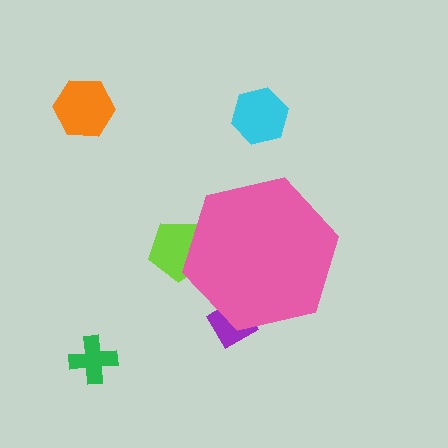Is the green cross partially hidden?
No, the green cross is fully visible.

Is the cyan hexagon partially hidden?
No, the cyan hexagon is fully visible.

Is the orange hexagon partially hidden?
No, the orange hexagon is fully visible.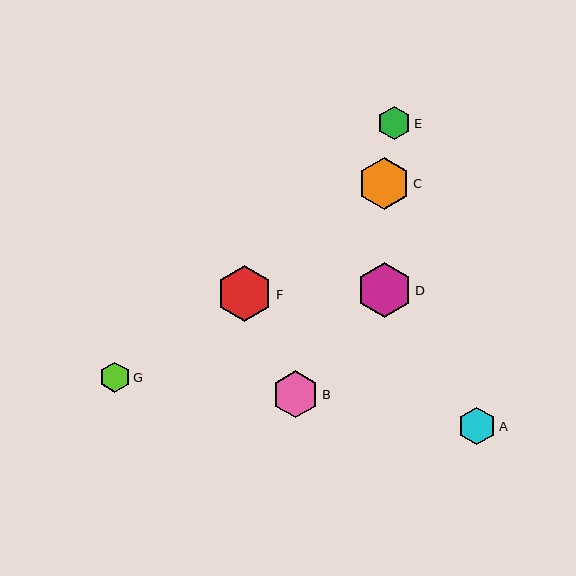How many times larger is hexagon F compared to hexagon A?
Hexagon F is approximately 1.5 times the size of hexagon A.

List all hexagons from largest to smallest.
From largest to smallest: F, D, C, B, A, E, G.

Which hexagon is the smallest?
Hexagon G is the smallest with a size of approximately 30 pixels.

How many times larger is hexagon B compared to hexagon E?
Hexagon B is approximately 1.4 times the size of hexagon E.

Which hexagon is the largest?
Hexagon F is the largest with a size of approximately 55 pixels.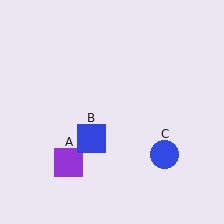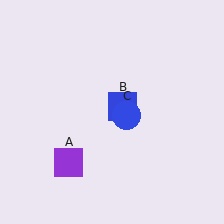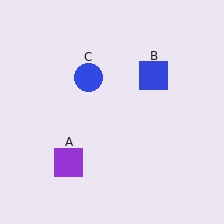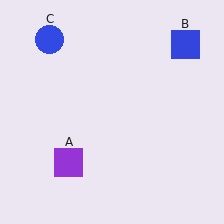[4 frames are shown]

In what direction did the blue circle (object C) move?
The blue circle (object C) moved up and to the left.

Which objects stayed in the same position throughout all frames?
Purple square (object A) remained stationary.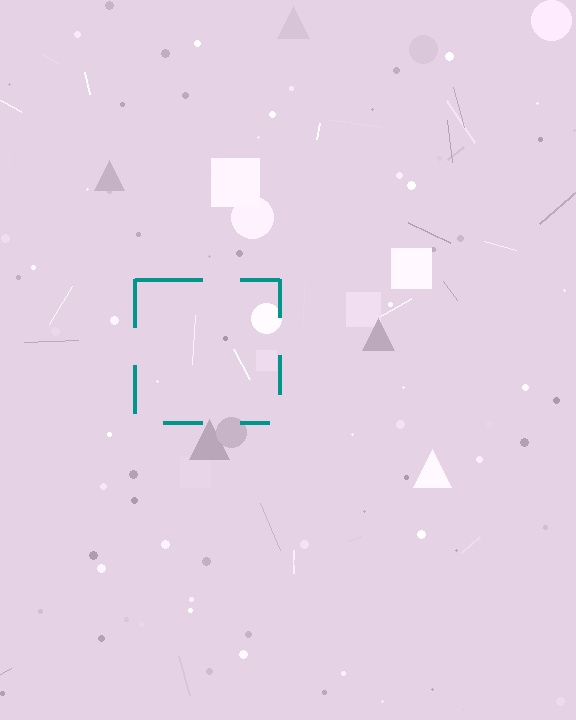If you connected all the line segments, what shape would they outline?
They would outline a square.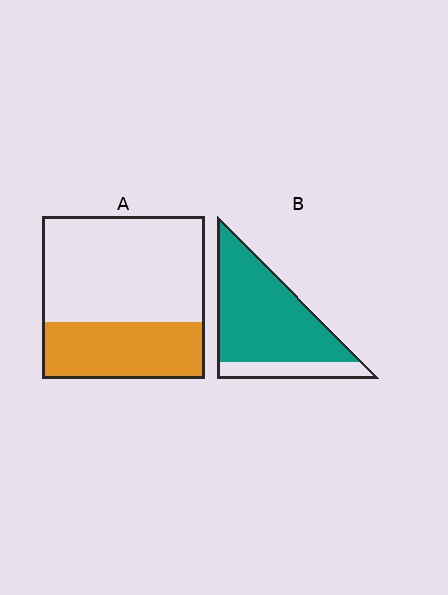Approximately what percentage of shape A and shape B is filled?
A is approximately 35% and B is approximately 80%.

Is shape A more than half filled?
No.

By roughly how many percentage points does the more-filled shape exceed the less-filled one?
By roughly 45 percentage points (B over A).